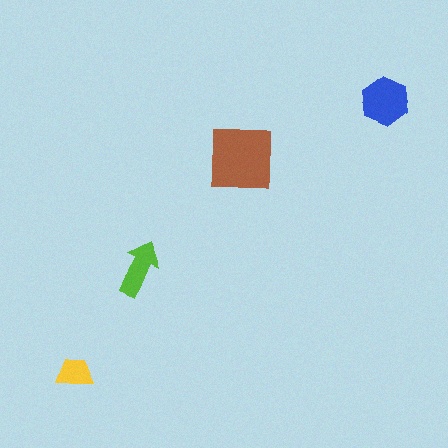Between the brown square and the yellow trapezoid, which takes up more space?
The brown square.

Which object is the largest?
The brown square.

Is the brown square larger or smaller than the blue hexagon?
Larger.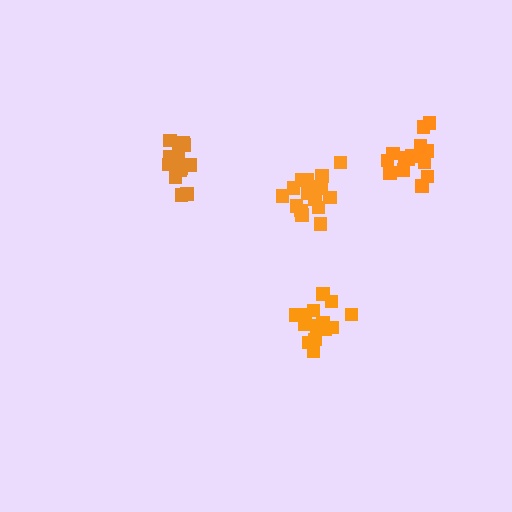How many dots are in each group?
Group 1: 15 dots, Group 2: 17 dots, Group 3: 14 dots, Group 4: 15 dots (61 total).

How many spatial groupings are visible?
There are 4 spatial groupings.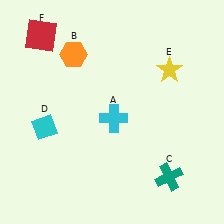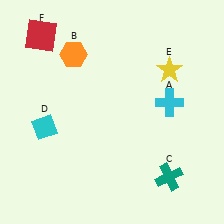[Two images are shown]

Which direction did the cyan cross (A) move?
The cyan cross (A) moved right.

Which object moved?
The cyan cross (A) moved right.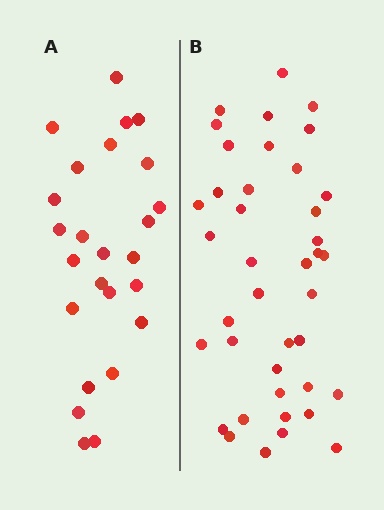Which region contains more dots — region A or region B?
Region B (the right region) has more dots.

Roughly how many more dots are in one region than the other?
Region B has approximately 15 more dots than region A.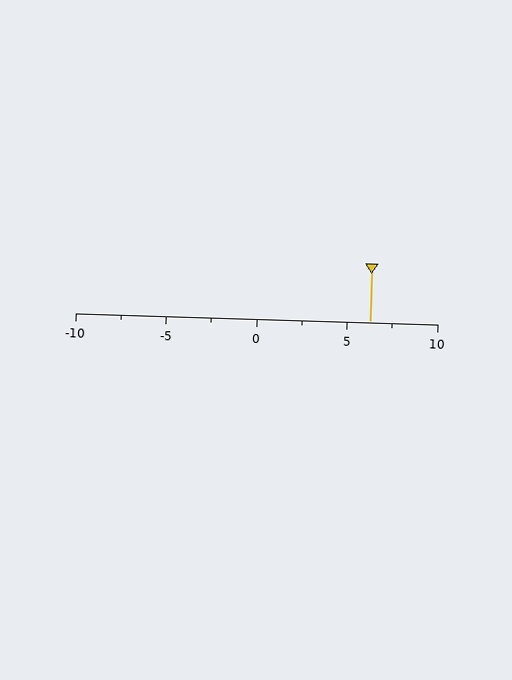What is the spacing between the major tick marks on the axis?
The major ticks are spaced 5 apart.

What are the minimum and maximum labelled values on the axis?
The axis runs from -10 to 10.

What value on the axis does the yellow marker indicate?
The marker indicates approximately 6.2.